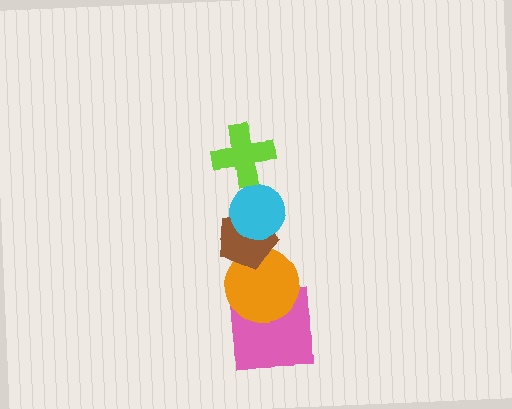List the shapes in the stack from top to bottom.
From top to bottom: the lime cross, the cyan circle, the brown pentagon, the orange circle, the pink square.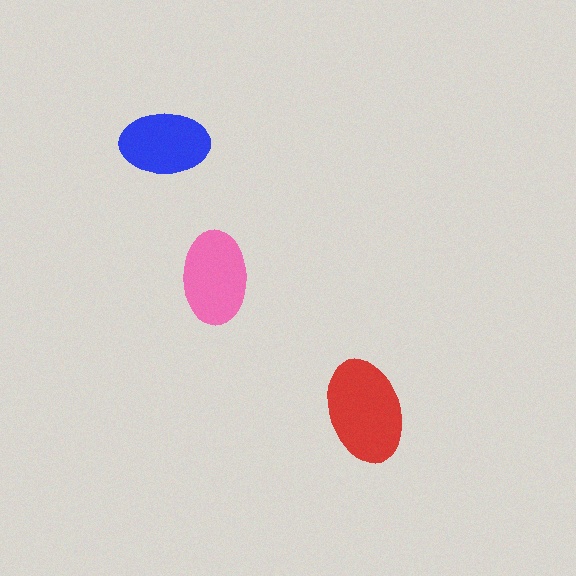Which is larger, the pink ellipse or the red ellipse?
The red one.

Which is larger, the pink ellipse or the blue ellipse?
The pink one.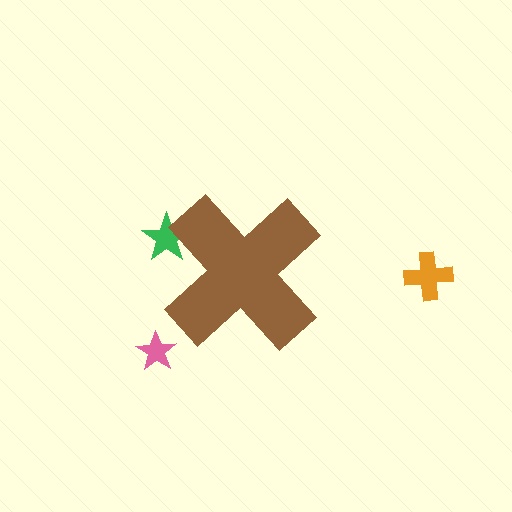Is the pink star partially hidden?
No, the pink star is fully visible.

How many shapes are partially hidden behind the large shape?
1 shape is partially hidden.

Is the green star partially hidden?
Yes, the green star is partially hidden behind the brown cross.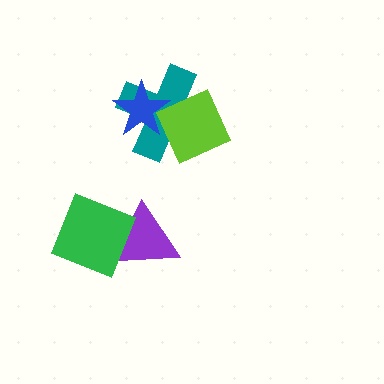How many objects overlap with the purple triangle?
1 object overlaps with the purple triangle.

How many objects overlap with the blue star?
2 objects overlap with the blue star.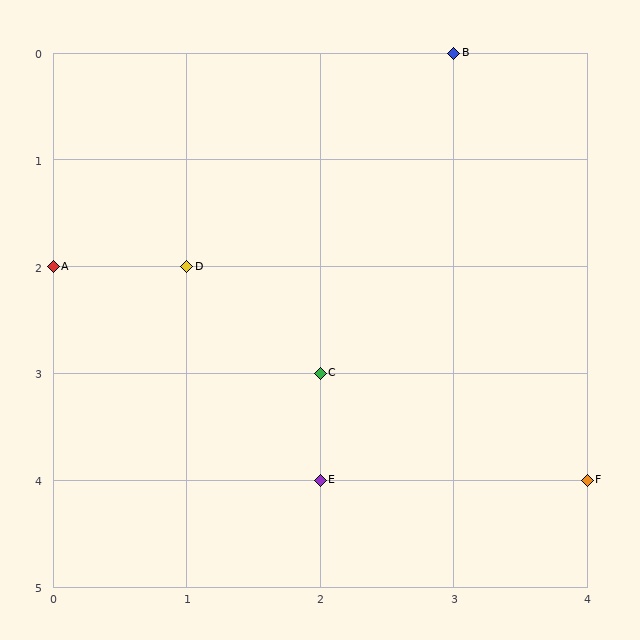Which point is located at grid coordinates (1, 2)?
Point D is at (1, 2).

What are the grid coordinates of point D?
Point D is at grid coordinates (1, 2).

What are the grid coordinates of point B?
Point B is at grid coordinates (3, 0).